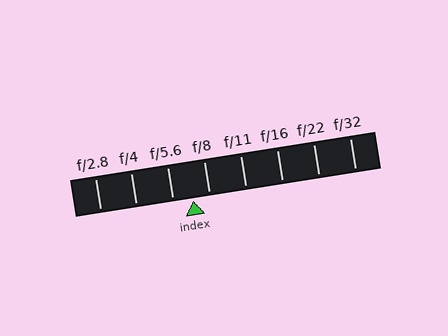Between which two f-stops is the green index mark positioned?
The index mark is between f/5.6 and f/8.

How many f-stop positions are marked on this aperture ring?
There are 8 f-stop positions marked.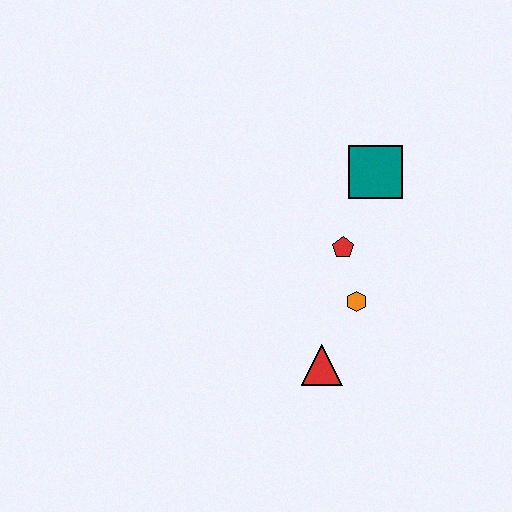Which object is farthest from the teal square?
The red triangle is farthest from the teal square.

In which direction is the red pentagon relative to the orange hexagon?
The red pentagon is above the orange hexagon.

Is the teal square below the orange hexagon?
No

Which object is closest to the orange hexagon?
The red pentagon is closest to the orange hexagon.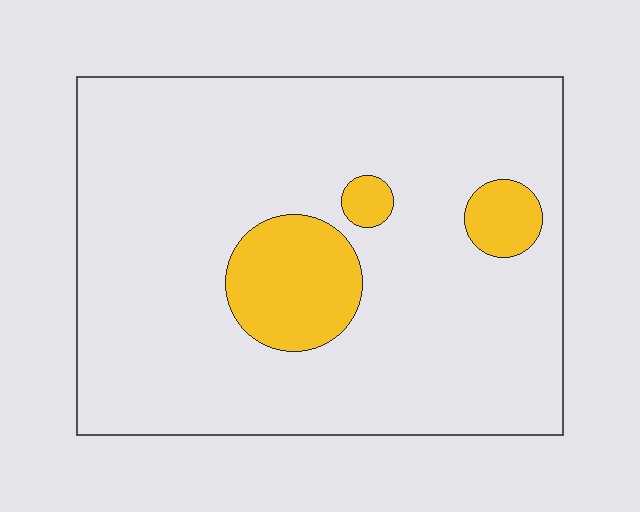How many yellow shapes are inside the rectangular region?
3.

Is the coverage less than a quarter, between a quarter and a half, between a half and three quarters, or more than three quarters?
Less than a quarter.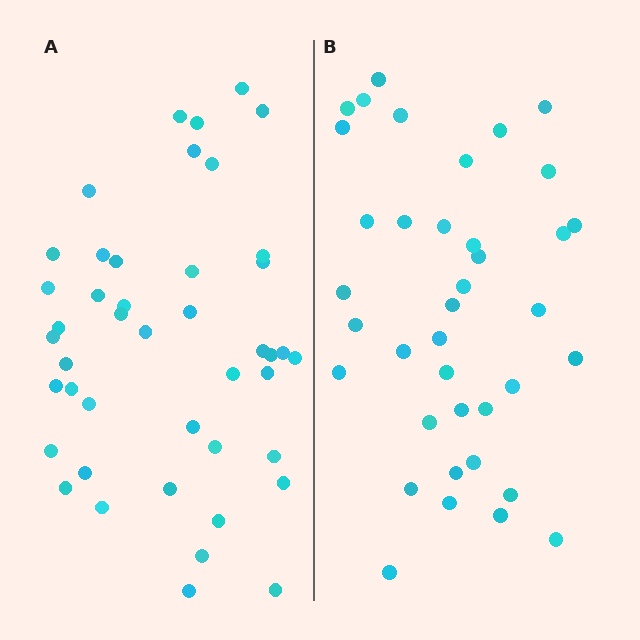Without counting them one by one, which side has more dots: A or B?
Region A (the left region) has more dots.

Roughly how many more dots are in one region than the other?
Region A has about 6 more dots than region B.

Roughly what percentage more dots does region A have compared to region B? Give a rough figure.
About 15% more.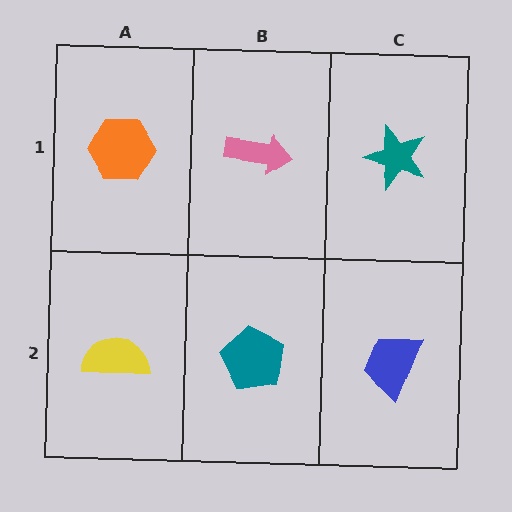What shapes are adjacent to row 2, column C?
A teal star (row 1, column C), a teal pentagon (row 2, column B).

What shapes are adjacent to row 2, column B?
A pink arrow (row 1, column B), a yellow semicircle (row 2, column A), a blue trapezoid (row 2, column C).